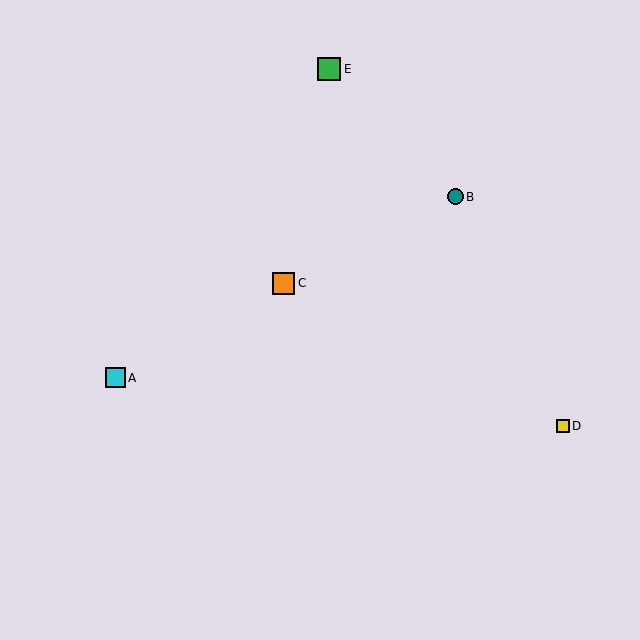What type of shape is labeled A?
Shape A is a cyan square.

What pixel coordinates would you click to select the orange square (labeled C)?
Click at (283, 283) to select the orange square C.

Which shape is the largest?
The green square (labeled E) is the largest.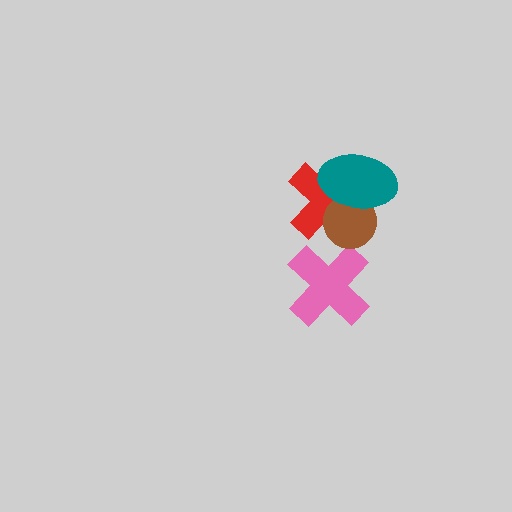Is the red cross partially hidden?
Yes, it is partially covered by another shape.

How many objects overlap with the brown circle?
2 objects overlap with the brown circle.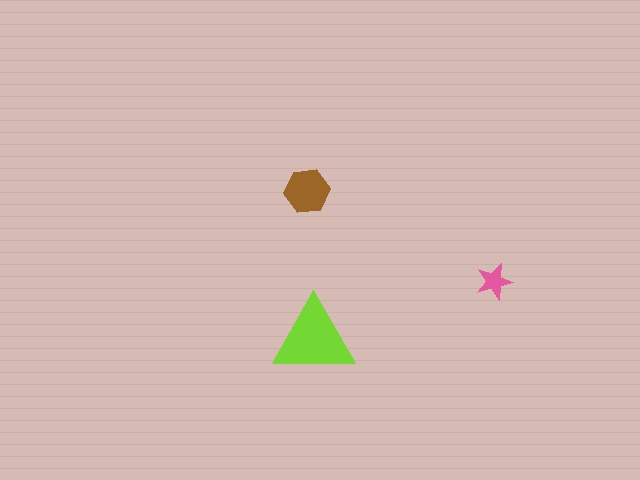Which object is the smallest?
The pink star.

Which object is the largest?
The lime triangle.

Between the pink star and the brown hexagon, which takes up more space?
The brown hexagon.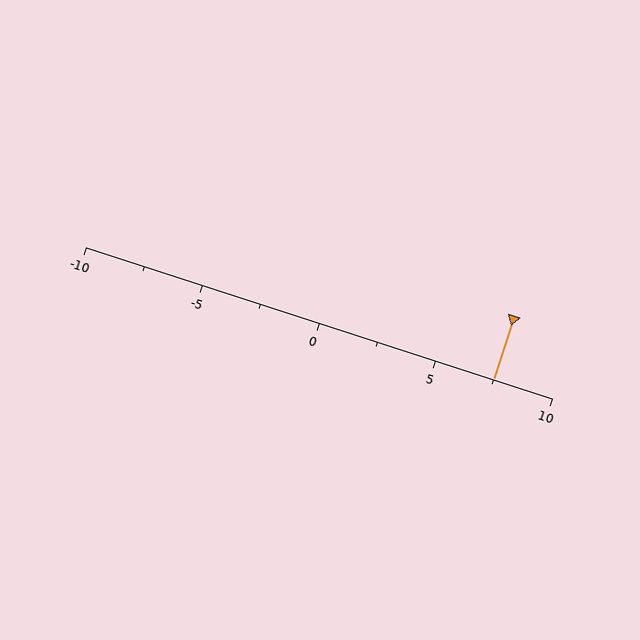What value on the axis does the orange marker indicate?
The marker indicates approximately 7.5.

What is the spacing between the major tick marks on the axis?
The major ticks are spaced 5 apart.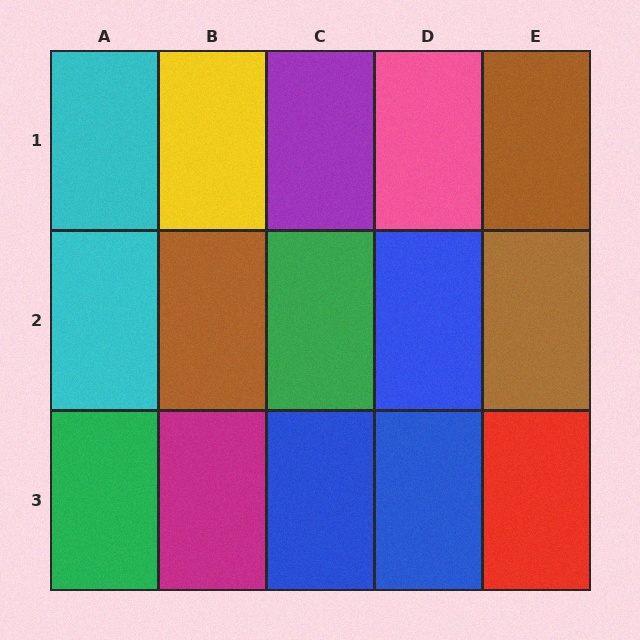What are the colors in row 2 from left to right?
Cyan, brown, green, blue, brown.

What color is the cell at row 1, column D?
Pink.